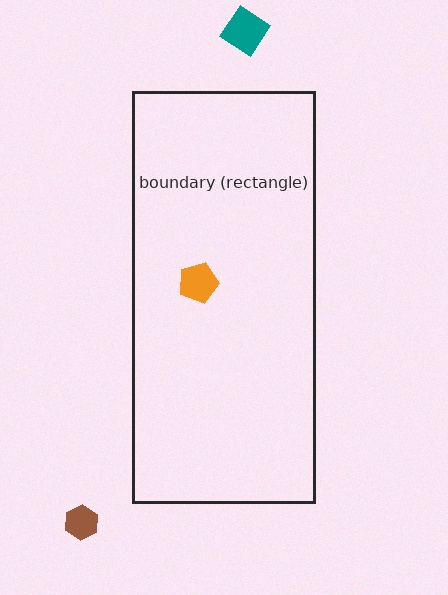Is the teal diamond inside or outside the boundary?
Outside.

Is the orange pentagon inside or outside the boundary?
Inside.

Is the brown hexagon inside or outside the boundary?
Outside.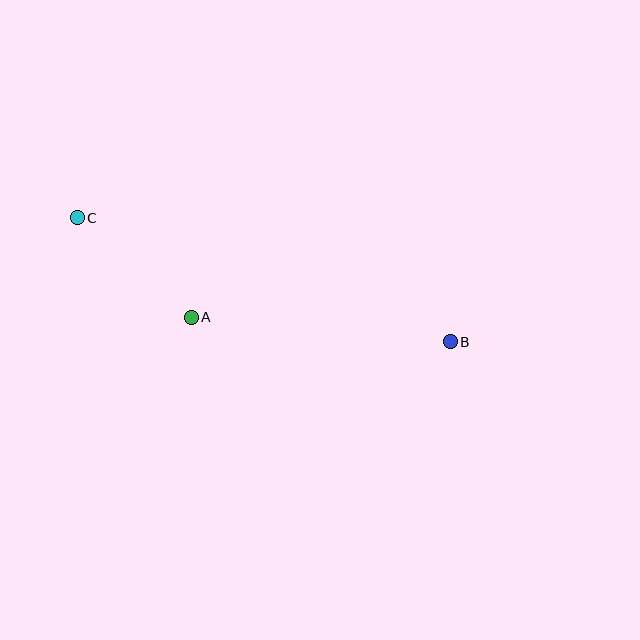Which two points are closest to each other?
Points A and C are closest to each other.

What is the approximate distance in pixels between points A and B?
The distance between A and B is approximately 260 pixels.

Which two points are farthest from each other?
Points B and C are farthest from each other.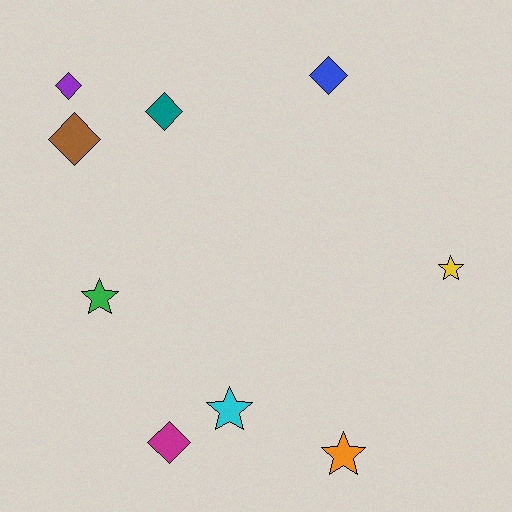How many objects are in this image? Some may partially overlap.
There are 9 objects.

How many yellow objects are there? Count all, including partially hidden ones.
There is 1 yellow object.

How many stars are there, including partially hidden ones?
There are 4 stars.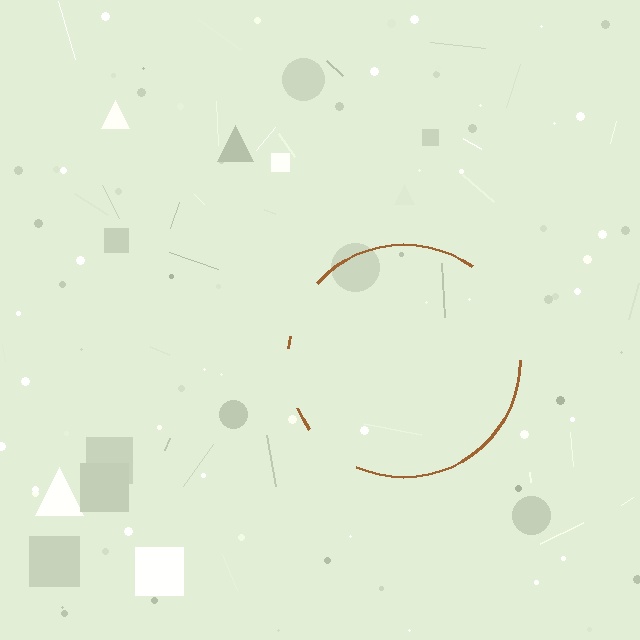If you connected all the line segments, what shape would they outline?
They would outline a circle.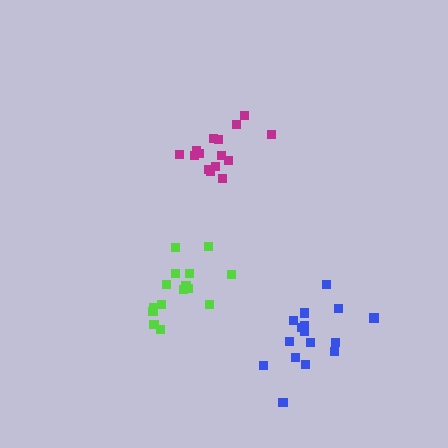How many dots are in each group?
Group 1: 15 dots, Group 2: 15 dots, Group 3: 16 dots (46 total).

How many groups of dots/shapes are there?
There are 3 groups.